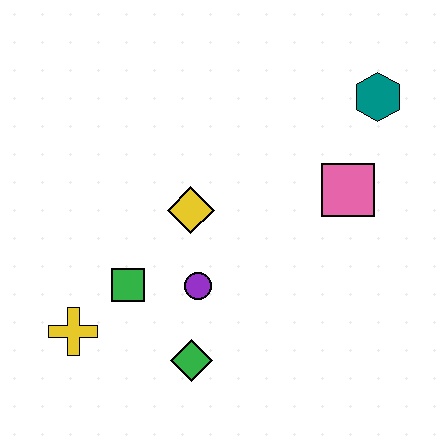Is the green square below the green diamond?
No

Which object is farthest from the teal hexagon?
The yellow cross is farthest from the teal hexagon.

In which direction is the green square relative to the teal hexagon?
The green square is to the left of the teal hexagon.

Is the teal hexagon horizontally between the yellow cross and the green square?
No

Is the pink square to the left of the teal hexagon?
Yes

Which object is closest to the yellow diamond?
The purple circle is closest to the yellow diamond.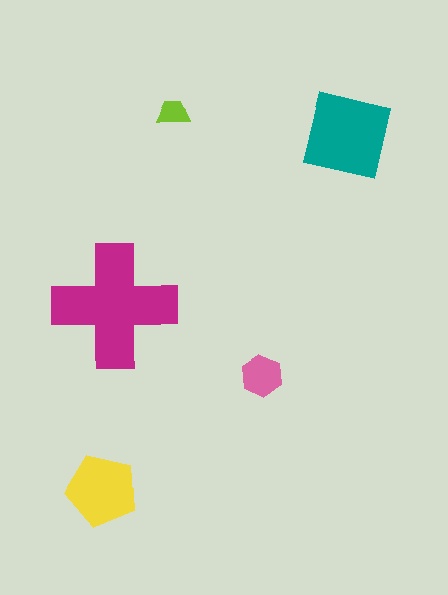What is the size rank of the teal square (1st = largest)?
2nd.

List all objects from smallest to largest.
The lime trapezoid, the pink hexagon, the yellow pentagon, the teal square, the magenta cross.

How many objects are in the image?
There are 5 objects in the image.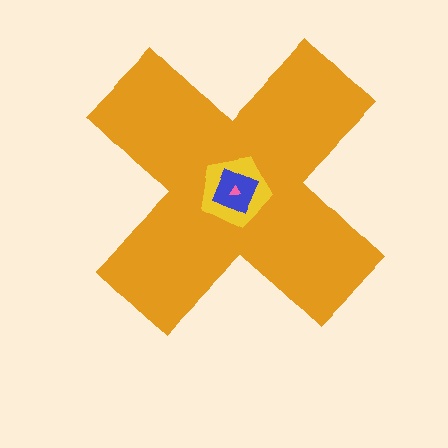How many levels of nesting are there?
4.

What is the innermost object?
The pink triangle.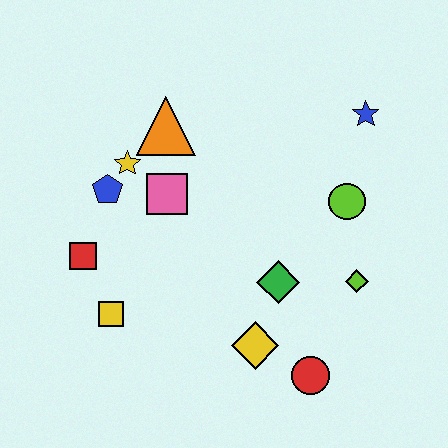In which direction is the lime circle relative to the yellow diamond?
The lime circle is above the yellow diamond.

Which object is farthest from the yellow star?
The red circle is farthest from the yellow star.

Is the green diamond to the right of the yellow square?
Yes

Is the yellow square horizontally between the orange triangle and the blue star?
No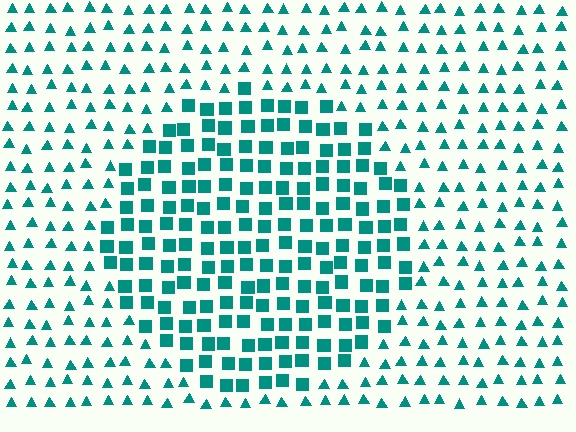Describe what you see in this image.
The image is filled with small teal elements arranged in a uniform grid. A circle-shaped region contains squares, while the surrounding area contains triangles. The boundary is defined purely by the change in element shape.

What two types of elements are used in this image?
The image uses squares inside the circle region and triangles outside it.